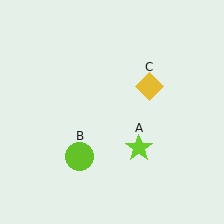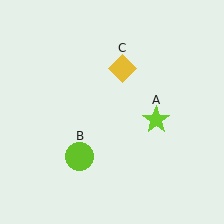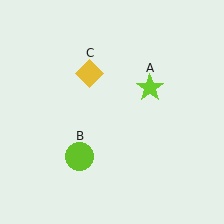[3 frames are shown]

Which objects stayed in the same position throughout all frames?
Lime circle (object B) remained stationary.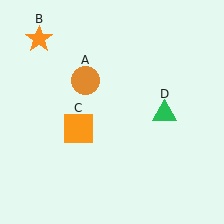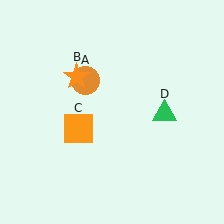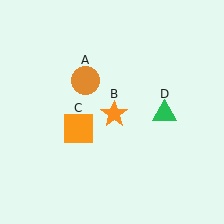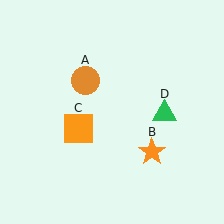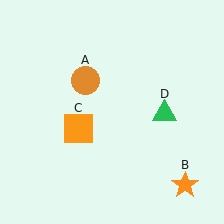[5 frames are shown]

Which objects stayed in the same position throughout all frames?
Orange circle (object A) and orange square (object C) and green triangle (object D) remained stationary.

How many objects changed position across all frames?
1 object changed position: orange star (object B).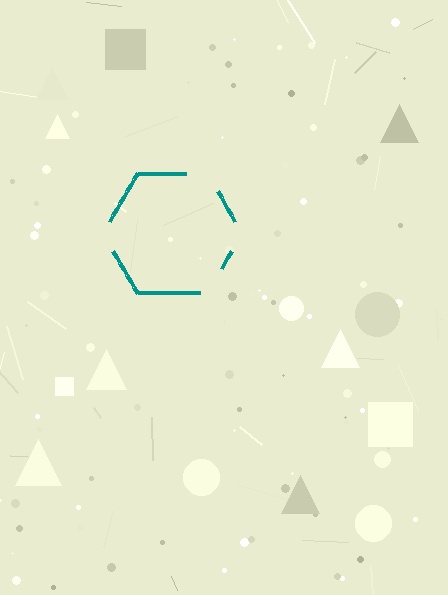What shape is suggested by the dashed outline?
The dashed outline suggests a hexagon.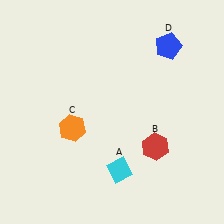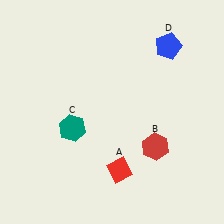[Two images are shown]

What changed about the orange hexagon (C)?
In Image 1, C is orange. In Image 2, it changed to teal.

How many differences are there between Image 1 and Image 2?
There are 2 differences between the two images.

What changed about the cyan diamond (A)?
In Image 1, A is cyan. In Image 2, it changed to red.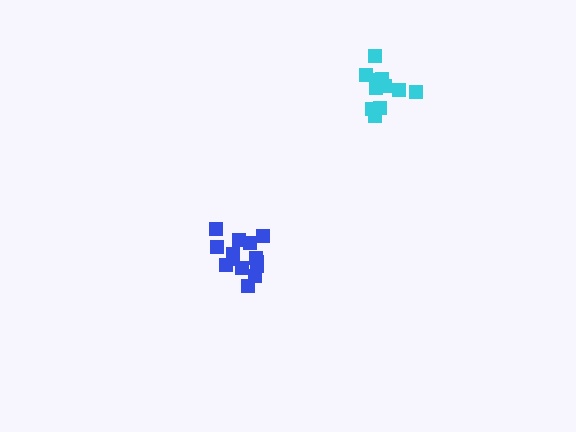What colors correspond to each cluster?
The clusters are colored: cyan, blue.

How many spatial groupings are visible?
There are 2 spatial groupings.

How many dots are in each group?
Group 1: 13 dots, Group 2: 14 dots (27 total).